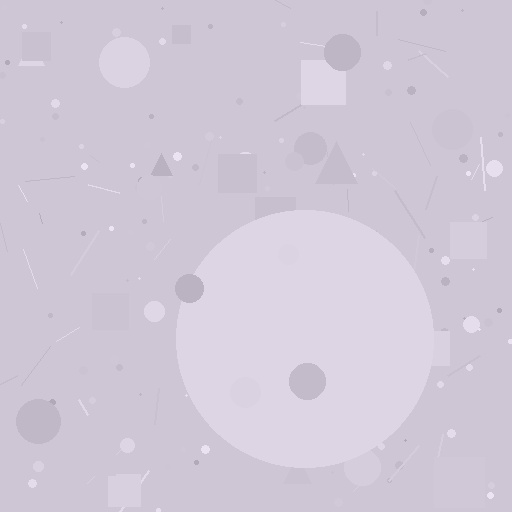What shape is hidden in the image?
A circle is hidden in the image.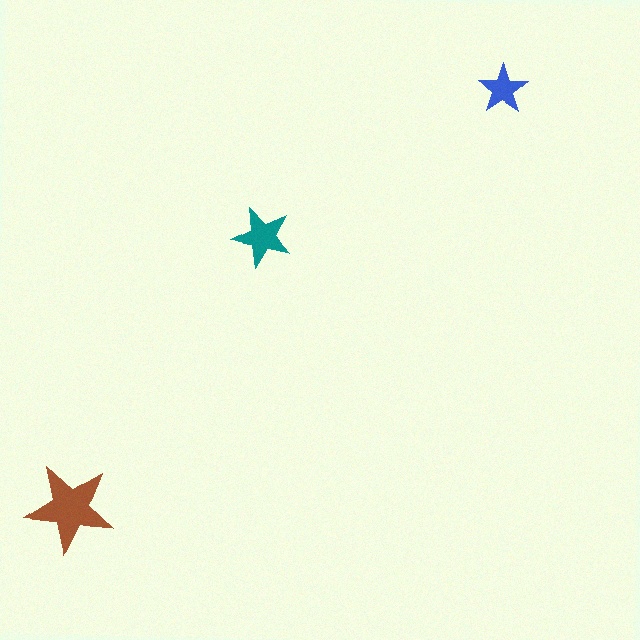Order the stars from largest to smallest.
the brown one, the teal one, the blue one.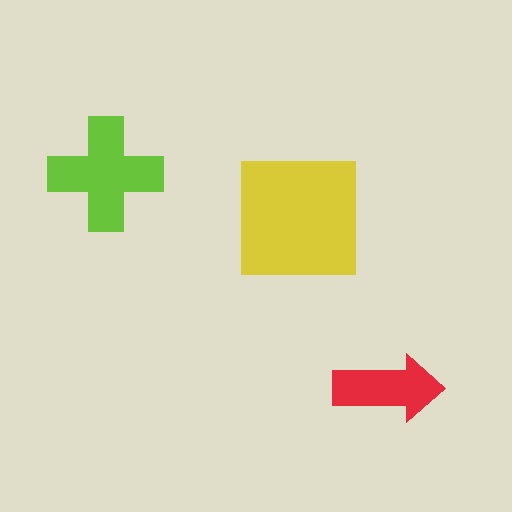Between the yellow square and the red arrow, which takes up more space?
The yellow square.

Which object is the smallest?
The red arrow.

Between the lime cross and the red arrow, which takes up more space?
The lime cross.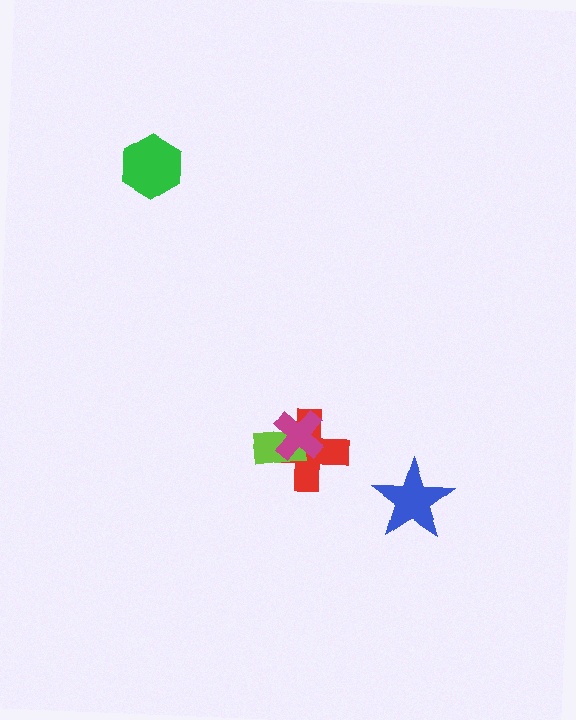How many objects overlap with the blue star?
0 objects overlap with the blue star.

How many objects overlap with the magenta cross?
2 objects overlap with the magenta cross.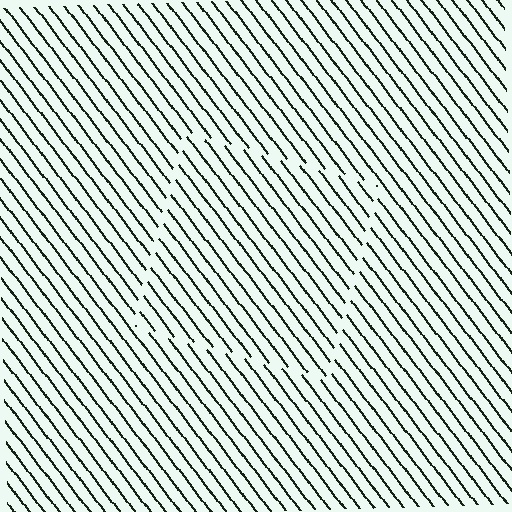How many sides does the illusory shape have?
4 sides — the line-ends trace a square.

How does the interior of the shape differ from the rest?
The interior of the shape contains the same grating, shifted by half a period — the contour is defined by the phase discontinuity where line-ends from the inner and outer gratings abut.